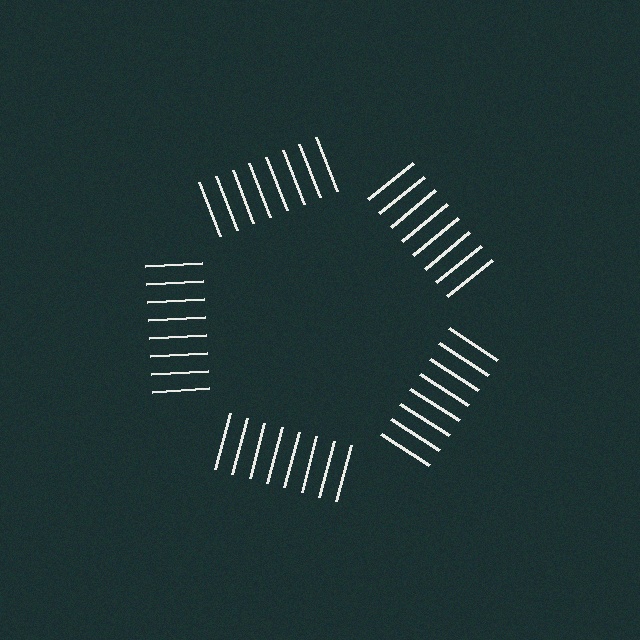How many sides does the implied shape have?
5 sides — the line-ends trace a pentagon.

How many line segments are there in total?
40 — 8 along each of the 5 edges.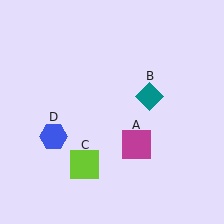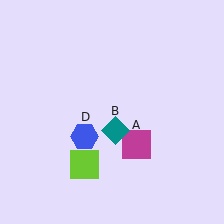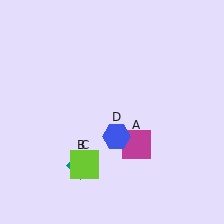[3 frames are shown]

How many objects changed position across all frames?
2 objects changed position: teal diamond (object B), blue hexagon (object D).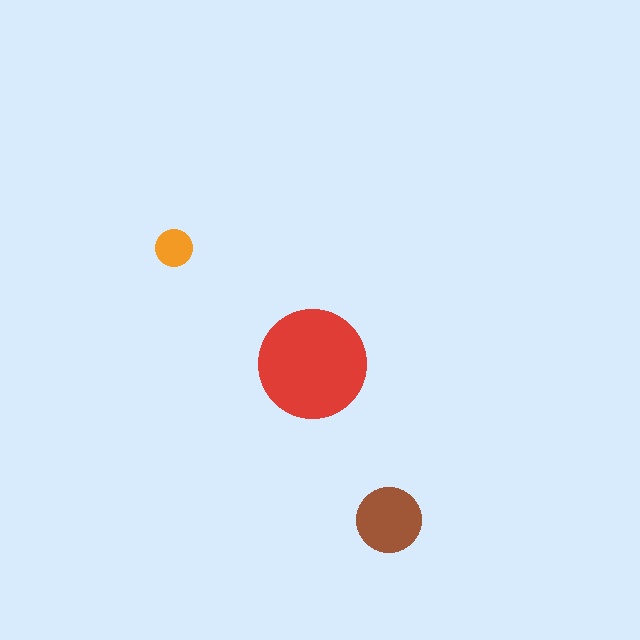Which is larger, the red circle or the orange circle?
The red one.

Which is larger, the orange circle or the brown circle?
The brown one.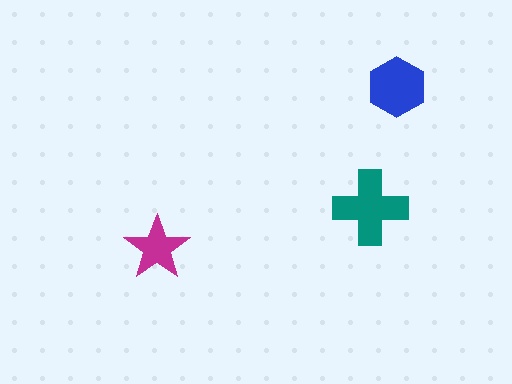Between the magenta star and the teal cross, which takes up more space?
The teal cross.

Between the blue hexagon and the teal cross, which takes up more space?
The teal cross.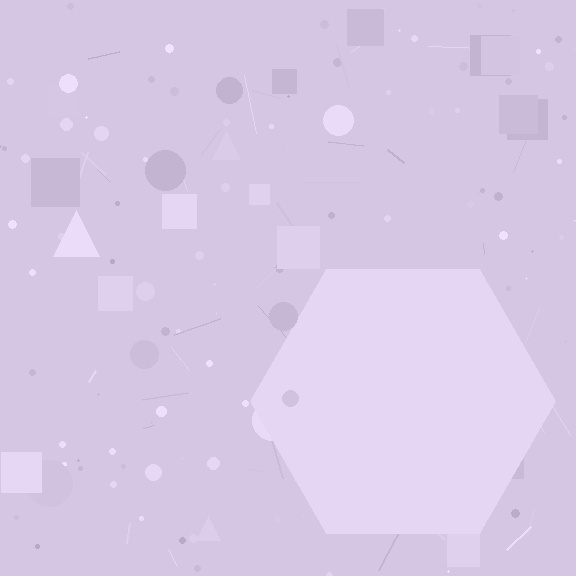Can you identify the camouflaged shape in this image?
The camouflaged shape is a hexagon.